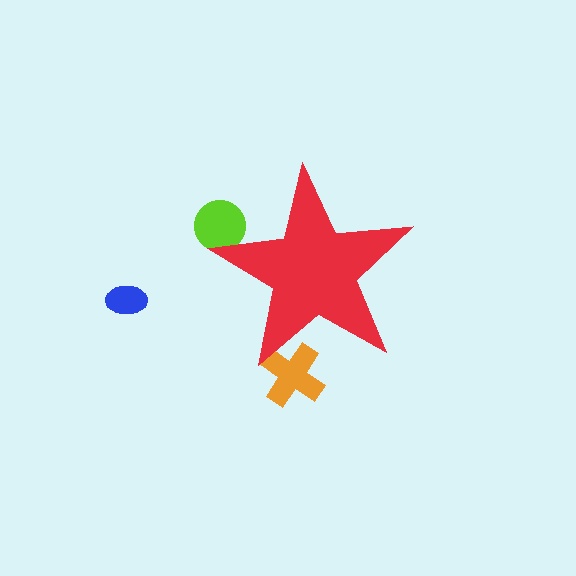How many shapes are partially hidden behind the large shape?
2 shapes are partially hidden.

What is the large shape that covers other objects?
A red star.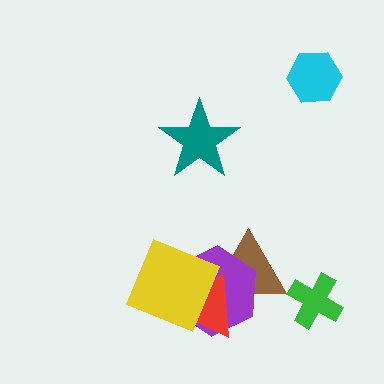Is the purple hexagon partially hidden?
Yes, it is partially covered by another shape.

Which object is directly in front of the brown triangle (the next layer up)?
The purple hexagon is directly in front of the brown triangle.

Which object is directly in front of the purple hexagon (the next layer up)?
The red triangle is directly in front of the purple hexagon.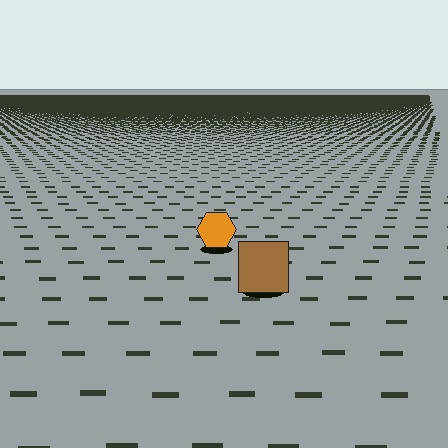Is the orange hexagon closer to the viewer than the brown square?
No. The brown square is closer — you can tell from the texture gradient: the ground texture is coarser near it.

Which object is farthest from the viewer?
The orange hexagon is farthest from the viewer. It appears smaller and the ground texture around it is denser.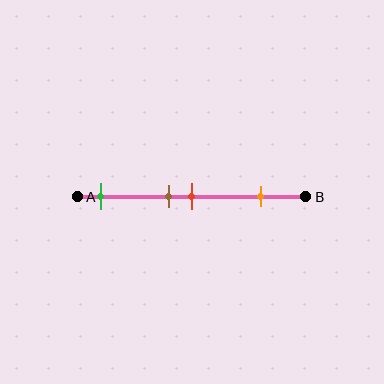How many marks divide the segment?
There are 4 marks dividing the segment.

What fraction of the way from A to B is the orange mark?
The orange mark is approximately 80% (0.8) of the way from A to B.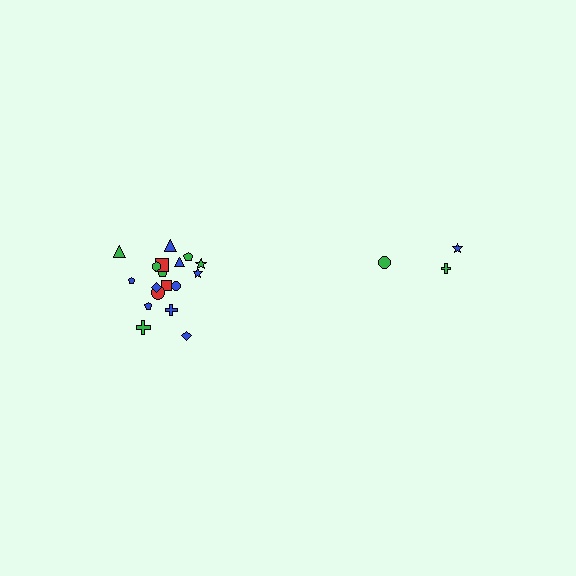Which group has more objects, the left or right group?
The left group.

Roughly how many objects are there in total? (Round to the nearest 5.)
Roughly 20 objects in total.